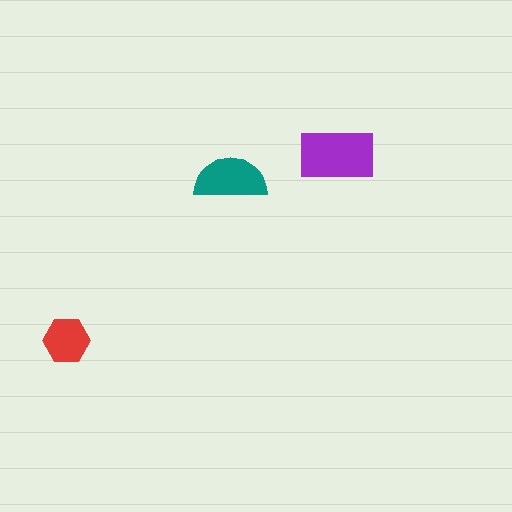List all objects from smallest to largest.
The red hexagon, the teal semicircle, the purple rectangle.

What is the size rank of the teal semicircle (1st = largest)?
2nd.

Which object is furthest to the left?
The red hexagon is leftmost.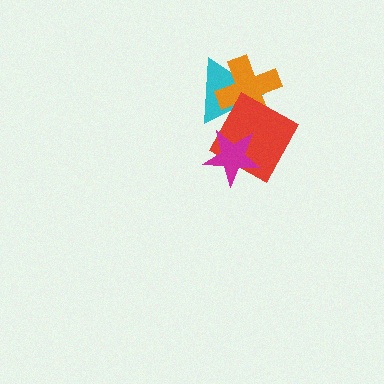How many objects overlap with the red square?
3 objects overlap with the red square.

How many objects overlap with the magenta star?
1 object overlaps with the magenta star.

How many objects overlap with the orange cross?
2 objects overlap with the orange cross.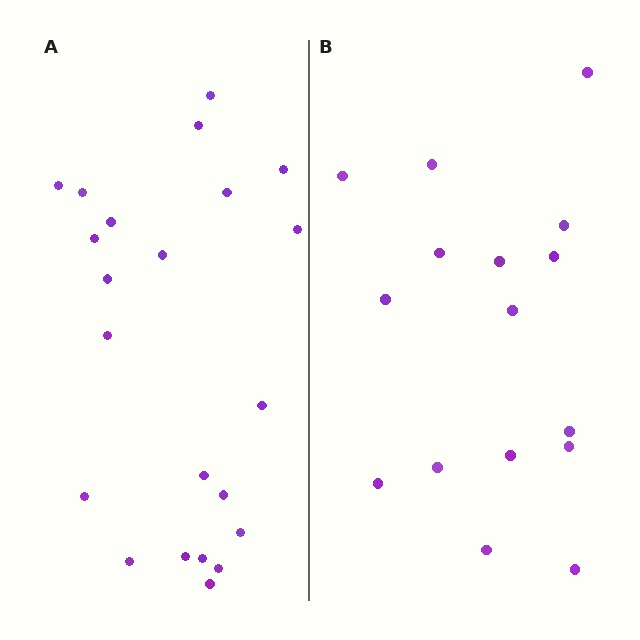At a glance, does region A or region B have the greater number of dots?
Region A (the left region) has more dots.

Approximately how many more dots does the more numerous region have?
Region A has about 6 more dots than region B.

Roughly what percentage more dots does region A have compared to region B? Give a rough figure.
About 40% more.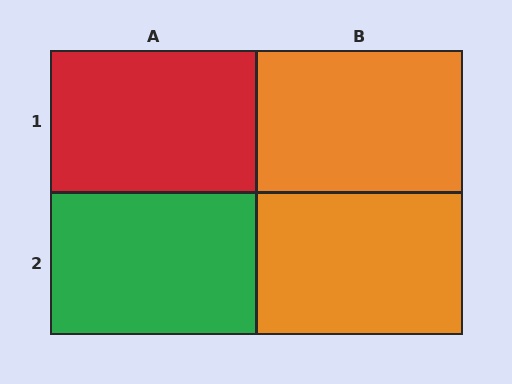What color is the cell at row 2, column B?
Orange.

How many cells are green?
1 cell is green.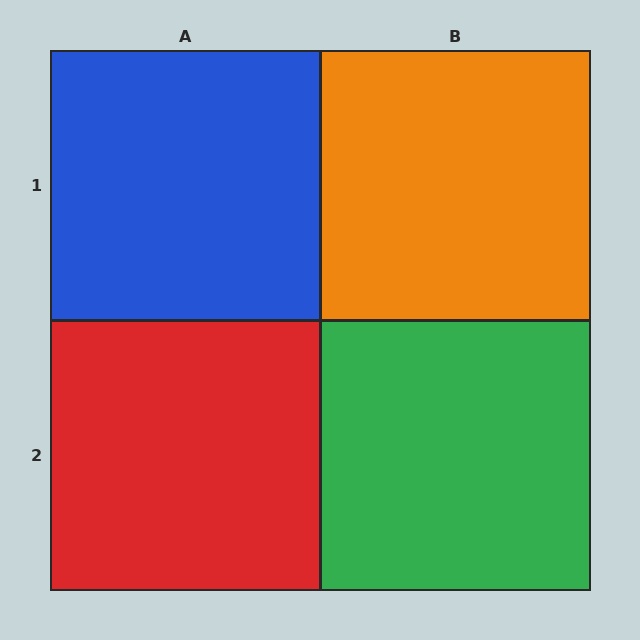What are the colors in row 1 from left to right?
Blue, orange.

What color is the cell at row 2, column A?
Red.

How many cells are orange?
1 cell is orange.